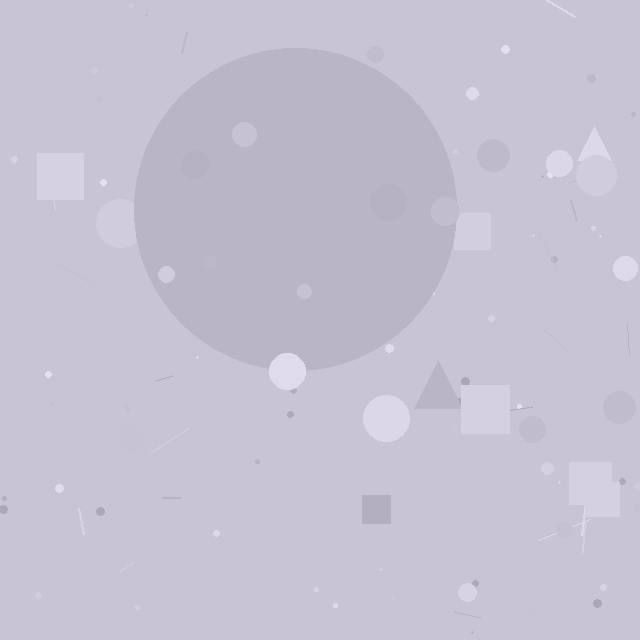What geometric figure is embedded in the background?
A circle is embedded in the background.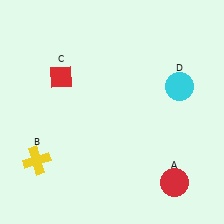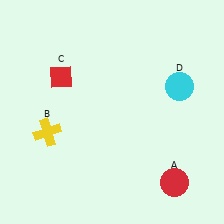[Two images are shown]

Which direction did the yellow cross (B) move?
The yellow cross (B) moved up.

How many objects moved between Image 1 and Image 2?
1 object moved between the two images.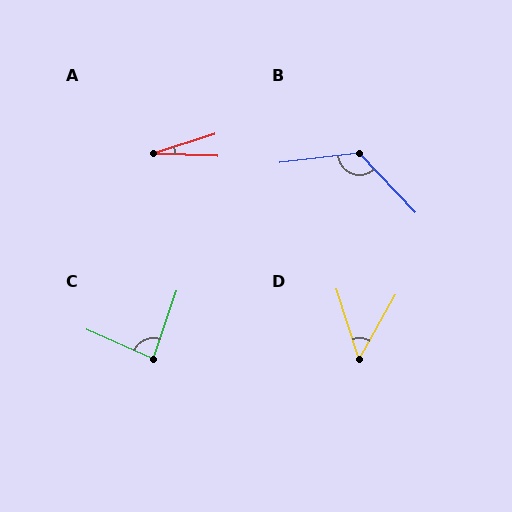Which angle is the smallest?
A, at approximately 20 degrees.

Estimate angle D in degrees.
Approximately 47 degrees.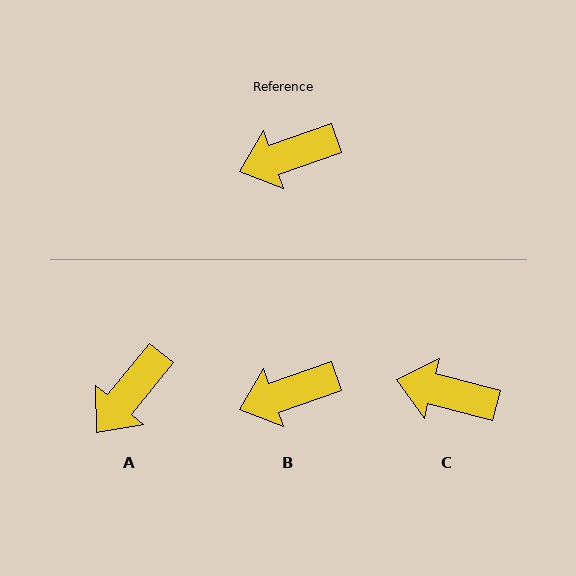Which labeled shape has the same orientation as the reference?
B.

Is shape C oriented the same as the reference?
No, it is off by about 34 degrees.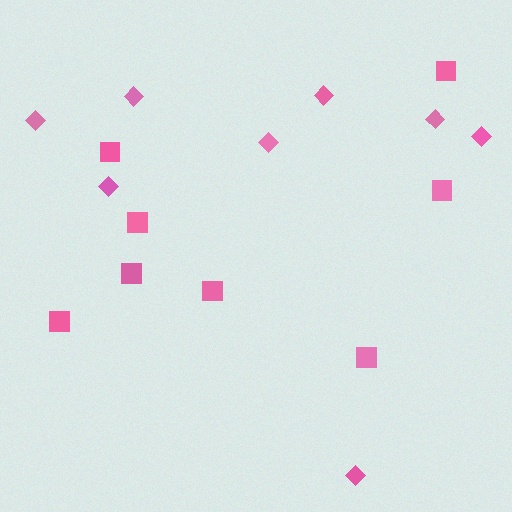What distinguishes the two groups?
There are 2 groups: one group of squares (8) and one group of diamonds (8).